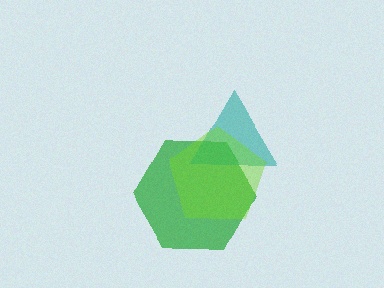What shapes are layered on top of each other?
The layered shapes are: a green hexagon, a teal triangle, a lime pentagon.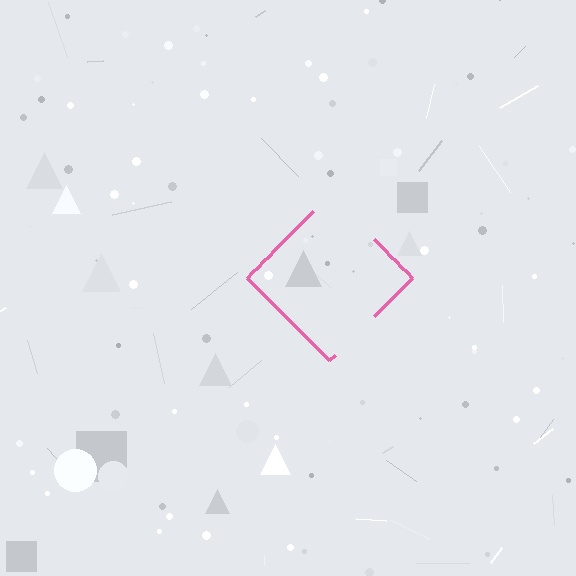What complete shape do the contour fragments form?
The contour fragments form a diamond.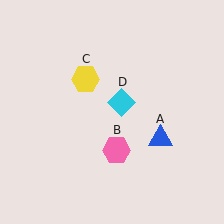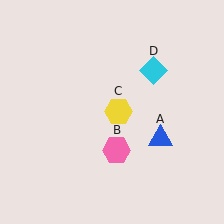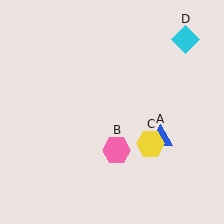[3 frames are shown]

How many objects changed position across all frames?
2 objects changed position: yellow hexagon (object C), cyan diamond (object D).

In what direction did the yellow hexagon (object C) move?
The yellow hexagon (object C) moved down and to the right.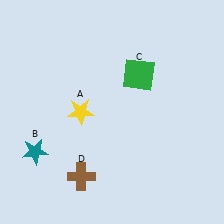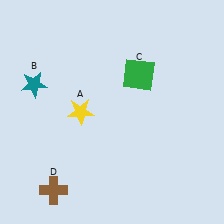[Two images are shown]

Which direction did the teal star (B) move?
The teal star (B) moved up.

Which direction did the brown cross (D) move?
The brown cross (D) moved left.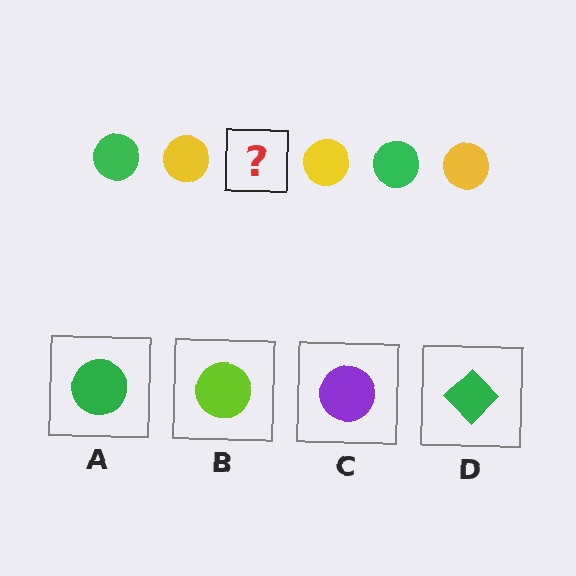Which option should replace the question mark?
Option A.